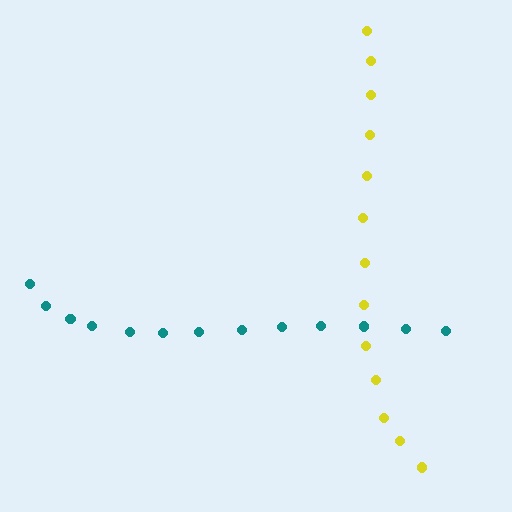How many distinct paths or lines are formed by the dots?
There are 2 distinct paths.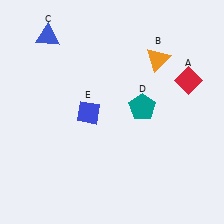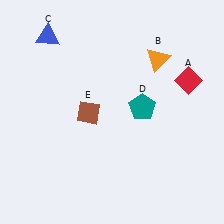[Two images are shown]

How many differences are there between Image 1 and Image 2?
There is 1 difference between the two images.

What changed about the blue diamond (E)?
In Image 1, E is blue. In Image 2, it changed to brown.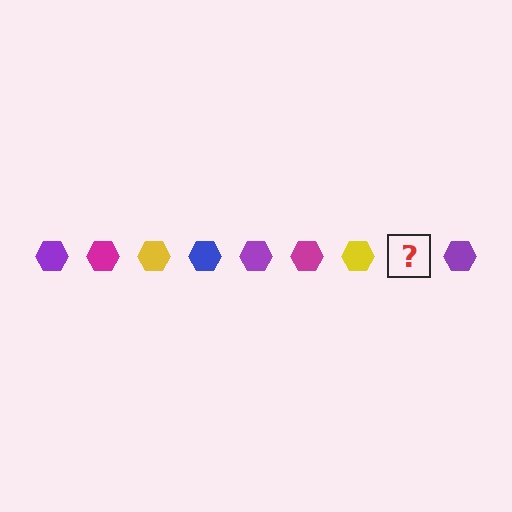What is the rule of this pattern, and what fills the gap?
The rule is that the pattern cycles through purple, magenta, yellow, blue hexagons. The gap should be filled with a blue hexagon.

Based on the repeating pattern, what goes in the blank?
The blank should be a blue hexagon.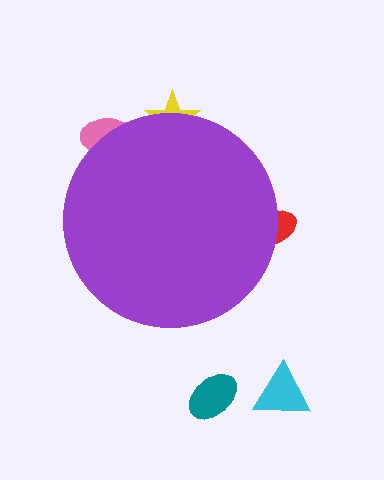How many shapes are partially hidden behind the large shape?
3 shapes are partially hidden.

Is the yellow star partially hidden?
Yes, the yellow star is partially hidden behind the purple circle.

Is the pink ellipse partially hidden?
Yes, the pink ellipse is partially hidden behind the purple circle.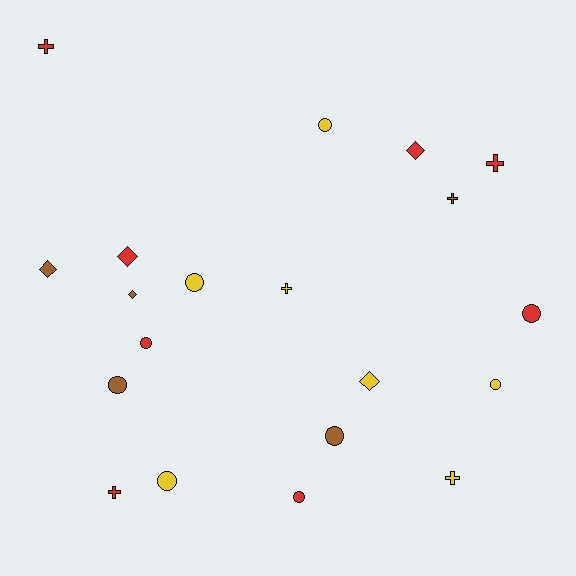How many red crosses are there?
There are 3 red crosses.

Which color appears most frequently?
Red, with 8 objects.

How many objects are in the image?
There are 20 objects.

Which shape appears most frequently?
Circle, with 9 objects.